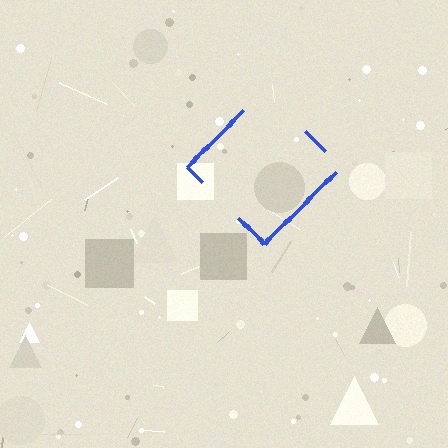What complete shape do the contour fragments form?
The contour fragments form a diamond.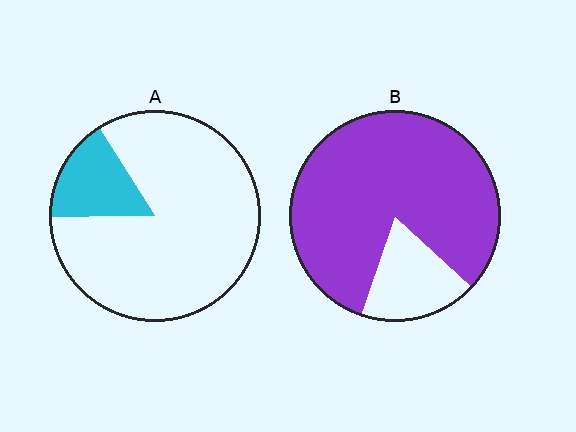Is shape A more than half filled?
No.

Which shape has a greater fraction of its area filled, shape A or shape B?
Shape B.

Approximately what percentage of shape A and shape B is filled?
A is approximately 15% and B is approximately 80%.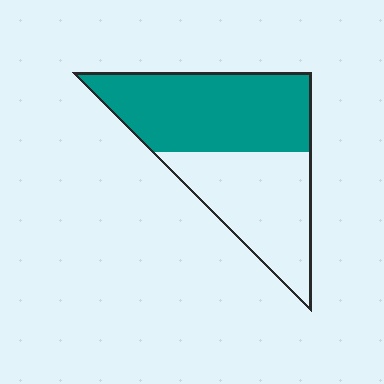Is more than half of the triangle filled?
Yes.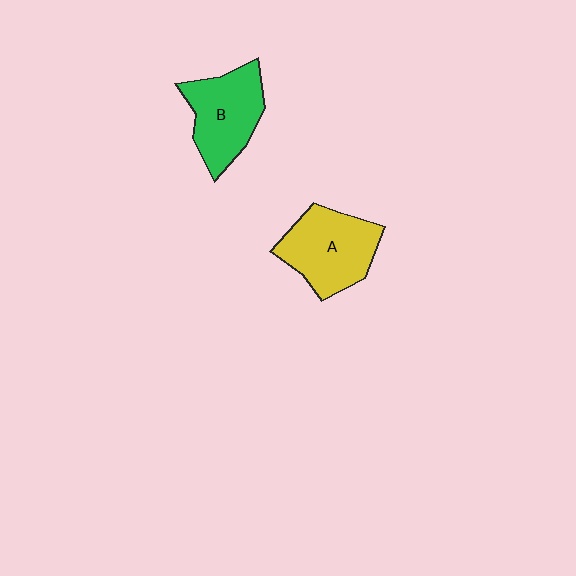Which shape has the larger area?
Shape A (yellow).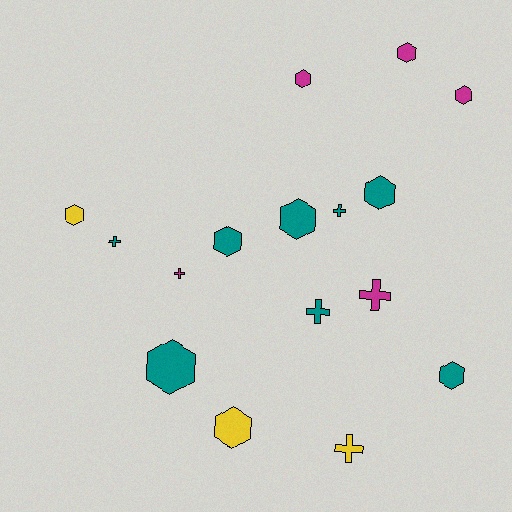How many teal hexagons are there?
There are 5 teal hexagons.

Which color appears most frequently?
Teal, with 8 objects.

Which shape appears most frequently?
Hexagon, with 10 objects.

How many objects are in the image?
There are 16 objects.